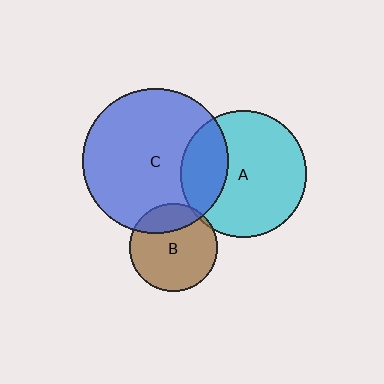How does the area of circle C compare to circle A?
Approximately 1.3 times.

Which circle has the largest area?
Circle C (blue).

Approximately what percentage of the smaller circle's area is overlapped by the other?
Approximately 25%.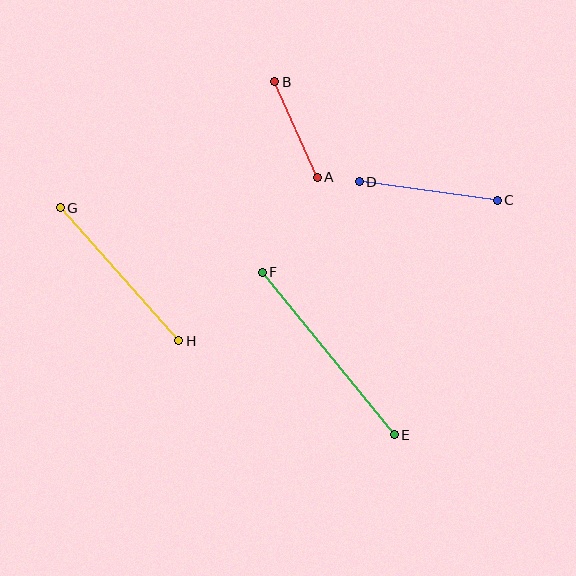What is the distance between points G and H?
The distance is approximately 178 pixels.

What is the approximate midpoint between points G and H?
The midpoint is at approximately (120, 274) pixels.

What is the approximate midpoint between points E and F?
The midpoint is at approximately (328, 353) pixels.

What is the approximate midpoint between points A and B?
The midpoint is at approximately (296, 130) pixels.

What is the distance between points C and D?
The distance is approximately 139 pixels.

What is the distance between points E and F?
The distance is approximately 209 pixels.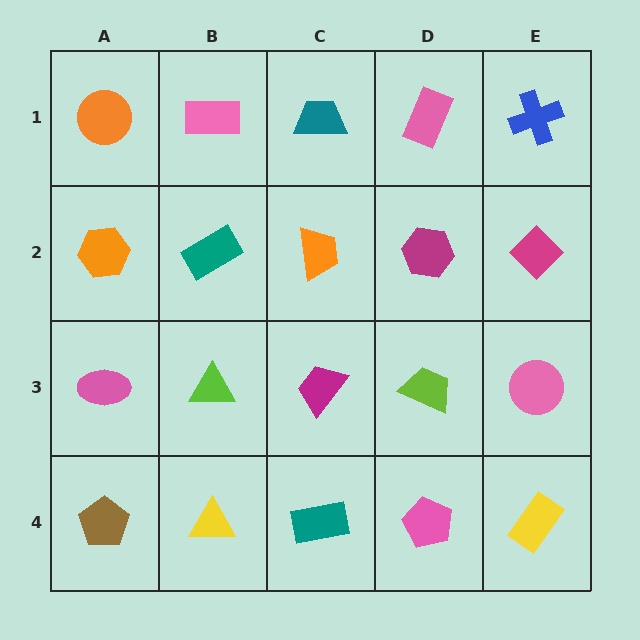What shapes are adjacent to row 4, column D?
A lime trapezoid (row 3, column D), a teal rectangle (row 4, column C), a yellow rectangle (row 4, column E).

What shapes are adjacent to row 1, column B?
A teal rectangle (row 2, column B), an orange circle (row 1, column A), a teal trapezoid (row 1, column C).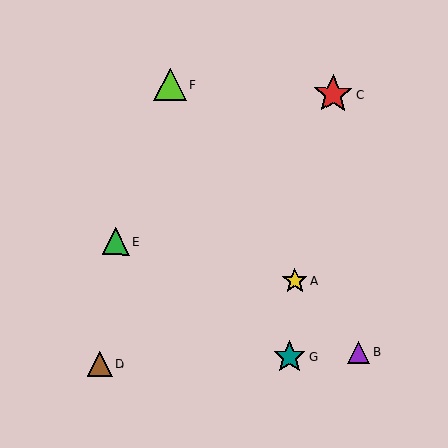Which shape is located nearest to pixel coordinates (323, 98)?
The red star (labeled C) at (333, 94) is nearest to that location.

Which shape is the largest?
The red star (labeled C) is the largest.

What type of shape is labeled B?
Shape B is a purple triangle.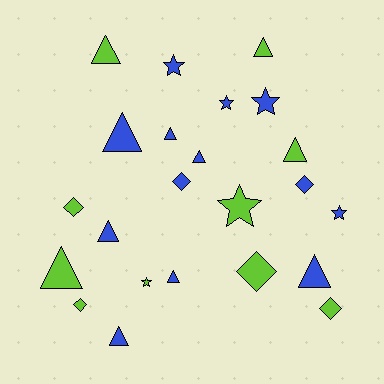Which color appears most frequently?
Blue, with 13 objects.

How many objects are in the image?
There are 23 objects.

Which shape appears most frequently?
Triangle, with 11 objects.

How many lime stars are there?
There are 2 lime stars.